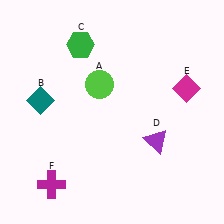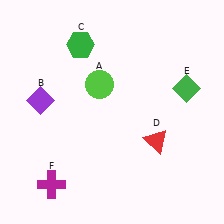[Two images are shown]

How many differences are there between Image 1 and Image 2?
There are 3 differences between the two images.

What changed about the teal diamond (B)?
In Image 1, B is teal. In Image 2, it changed to purple.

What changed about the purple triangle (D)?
In Image 1, D is purple. In Image 2, it changed to red.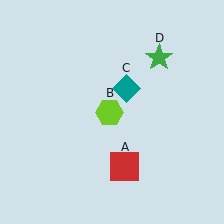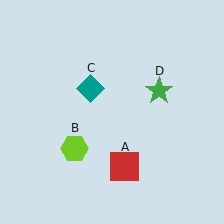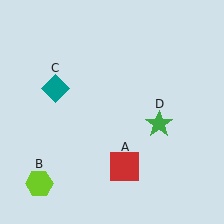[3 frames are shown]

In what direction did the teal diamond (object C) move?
The teal diamond (object C) moved left.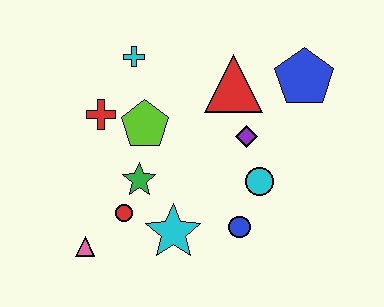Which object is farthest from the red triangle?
The pink triangle is farthest from the red triangle.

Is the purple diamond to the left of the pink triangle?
No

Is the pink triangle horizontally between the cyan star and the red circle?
No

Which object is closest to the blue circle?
The cyan circle is closest to the blue circle.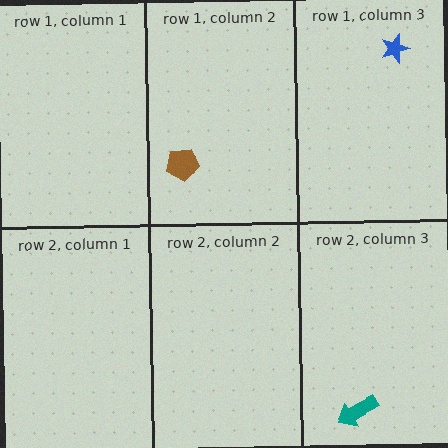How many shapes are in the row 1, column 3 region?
1.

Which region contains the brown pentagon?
The row 1, column 2 region.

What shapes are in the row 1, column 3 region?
The blue star.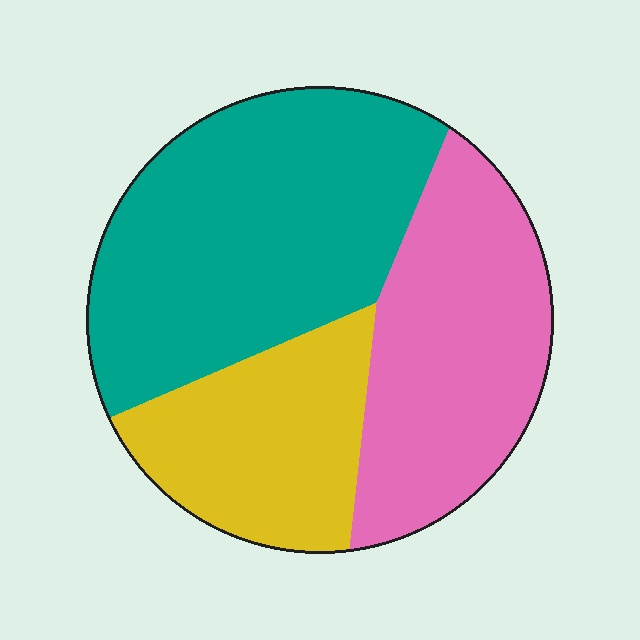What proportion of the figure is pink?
Pink takes up about one third (1/3) of the figure.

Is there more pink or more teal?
Teal.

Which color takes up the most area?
Teal, at roughly 45%.